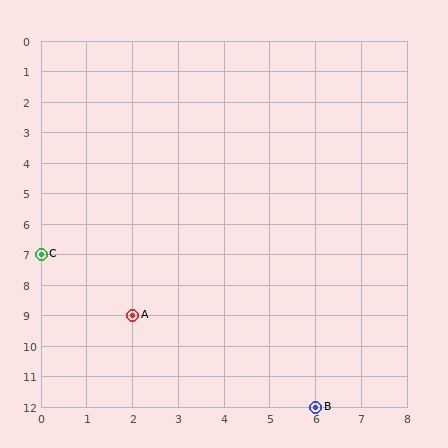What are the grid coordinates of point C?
Point C is at grid coordinates (0, 7).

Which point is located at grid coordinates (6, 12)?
Point B is at (6, 12).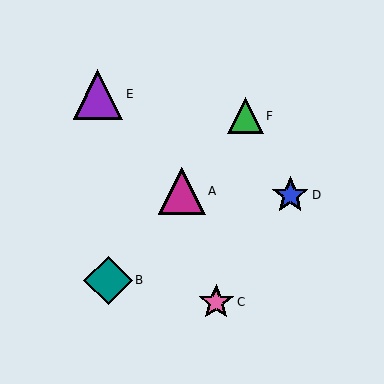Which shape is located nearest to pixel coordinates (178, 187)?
The magenta triangle (labeled A) at (182, 191) is nearest to that location.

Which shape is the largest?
The purple triangle (labeled E) is the largest.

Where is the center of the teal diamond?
The center of the teal diamond is at (108, 280).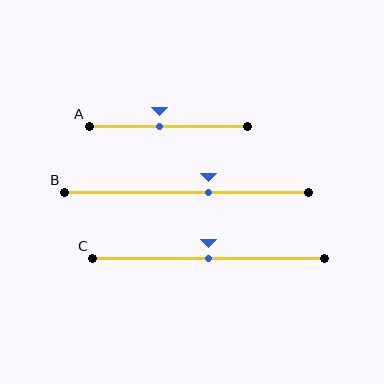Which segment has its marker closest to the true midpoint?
Segment C has its marker closest to the true midpoint.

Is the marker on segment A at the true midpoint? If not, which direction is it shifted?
No, the marker on segment A is shifted to the left by about 6% of the segment length.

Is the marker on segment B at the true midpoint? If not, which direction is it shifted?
No, the marker on segment B is shifted to the right by about 9% of the segment length.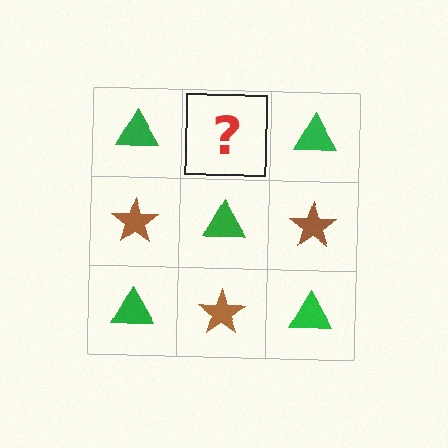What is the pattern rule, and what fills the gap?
The rule is that it alternates green triangle and brown star in a checkerboard pattern. The gap should be filled with a brown star.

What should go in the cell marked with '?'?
The missing cell should contain a brown star.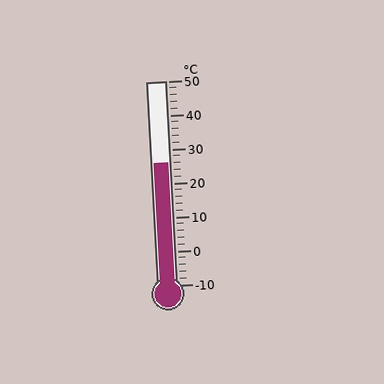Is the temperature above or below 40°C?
The temperature is below 40°C.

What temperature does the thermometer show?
The thermometer shows approximately 26°C.